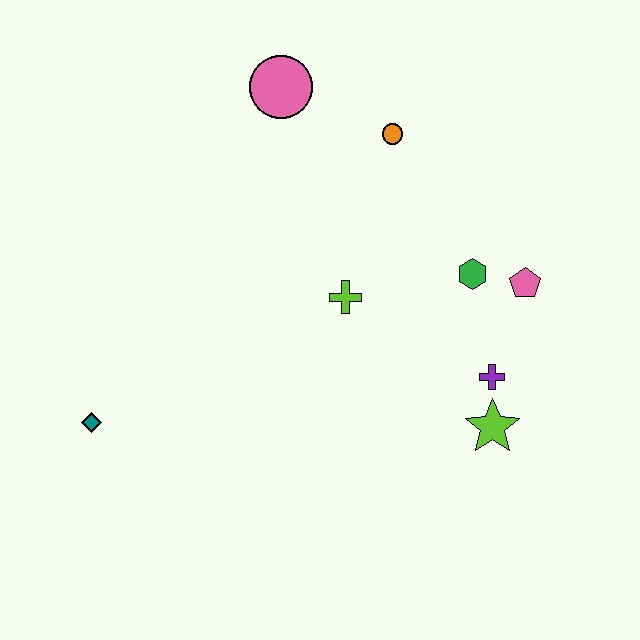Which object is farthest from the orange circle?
The teal diamond is farthest from the orange circle.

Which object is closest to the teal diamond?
The lime cross is closest to the teal diamond.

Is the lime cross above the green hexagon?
No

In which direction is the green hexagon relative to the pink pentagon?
The green hexagon is to the left of the pink pentagon.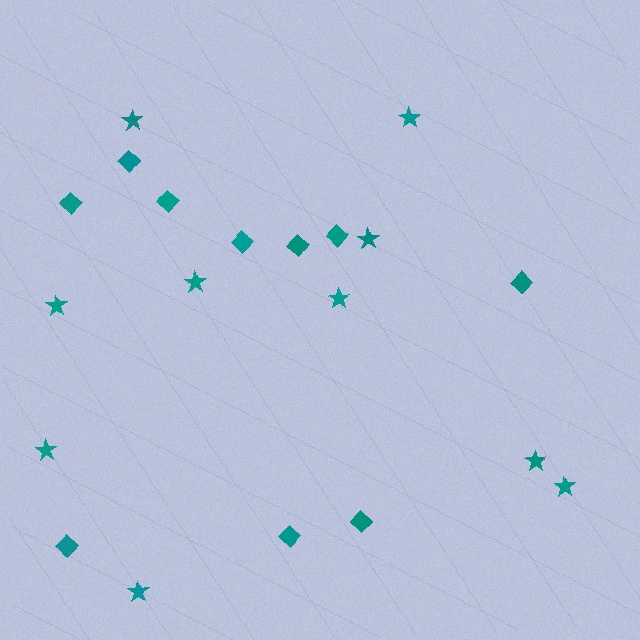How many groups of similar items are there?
There are 2 groups: one group of stars (10) and one group of diamonds (10).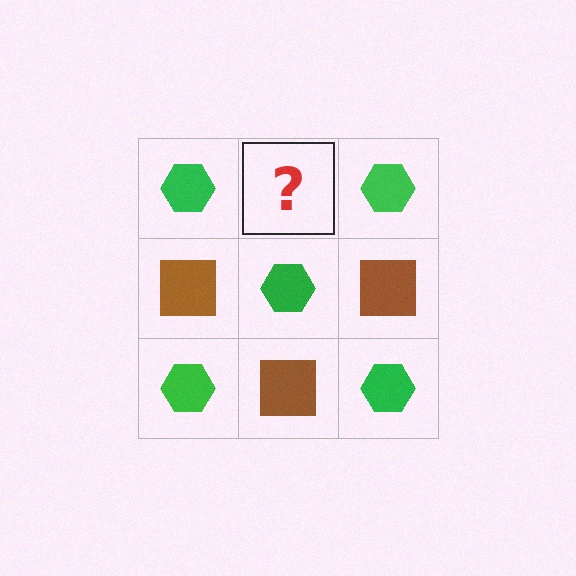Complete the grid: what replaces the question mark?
The question mark should be replaced with a brown square.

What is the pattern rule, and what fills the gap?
The rule is that it alternates green hexagon and brown square in a checkerboard pattern. The gap should be filled with a brown square.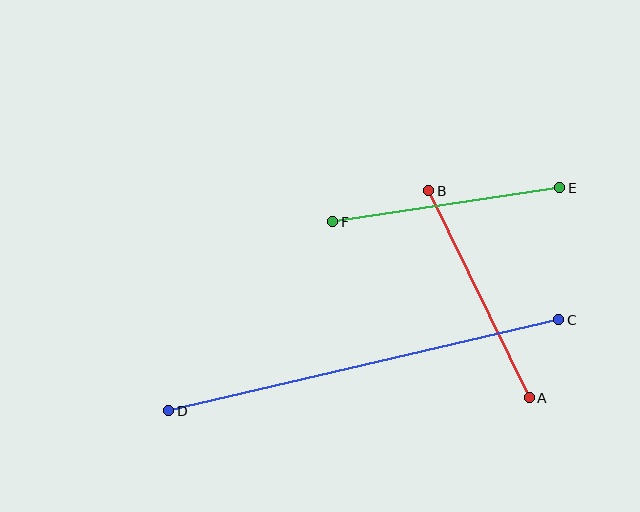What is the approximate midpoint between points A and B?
The midpoint is at approximately (479, 294) pixels.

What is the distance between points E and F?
The distance is approximately 229 pixels.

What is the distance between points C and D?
The distance is approximately 401 pixels.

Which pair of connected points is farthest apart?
Points C and D are farthest apart.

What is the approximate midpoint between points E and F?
The midpoint is at approximately (446, 205) pixels.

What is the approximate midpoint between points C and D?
The midpoint is at approximately (364, 365) pixels.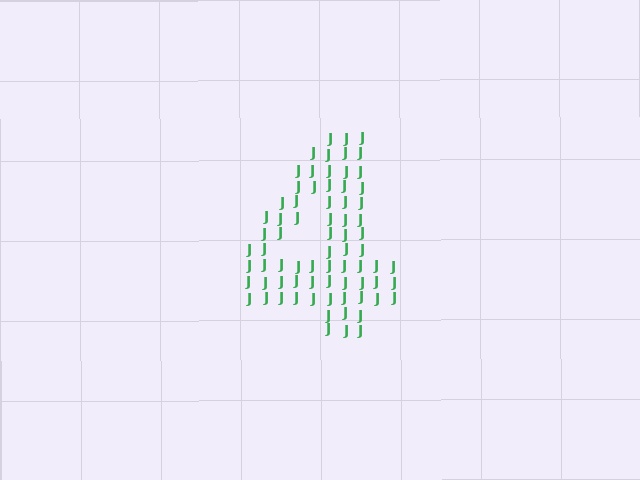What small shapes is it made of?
It is made of small letter J's.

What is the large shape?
The large shape is the digit 4.